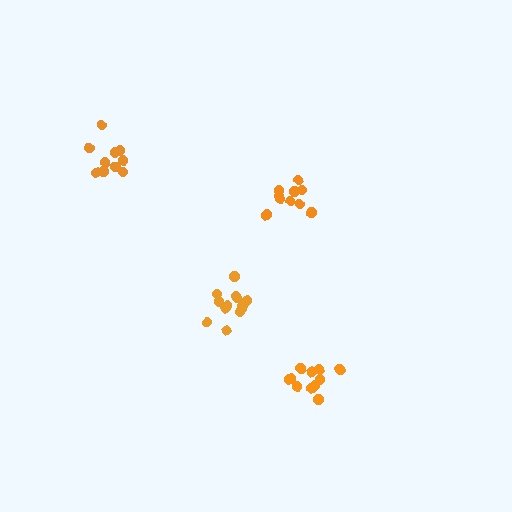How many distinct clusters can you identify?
There are 4 distinct clusters.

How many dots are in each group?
Group 1: 11 dots, Group 2: 11 dots, Group 3: 10 dots, Group 4: 12 dots (44 total).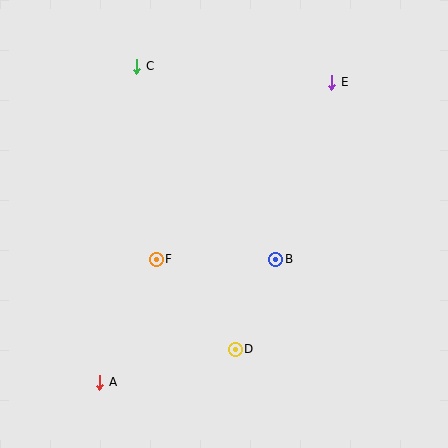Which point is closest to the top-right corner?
Point E is closest to the top-right corner.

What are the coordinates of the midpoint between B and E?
The midpoint between B and E is at (304, 171).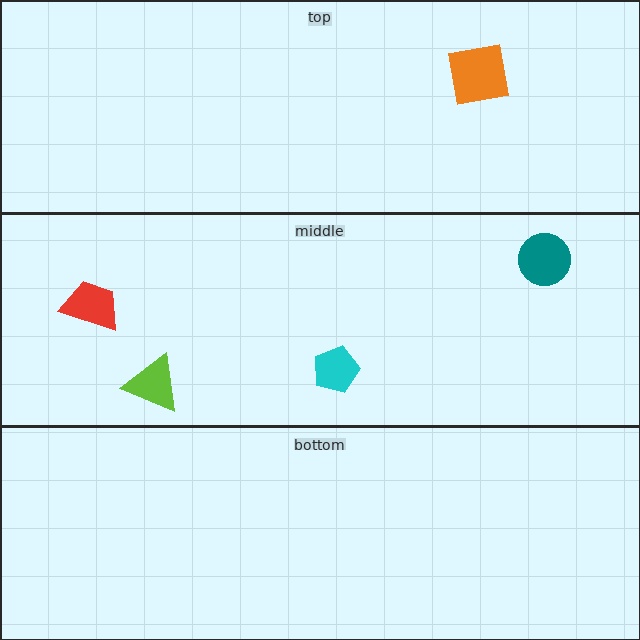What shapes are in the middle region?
The red trapezoid, the cyan pentagon, the teal circle, the lime triangle.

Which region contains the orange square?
The top region.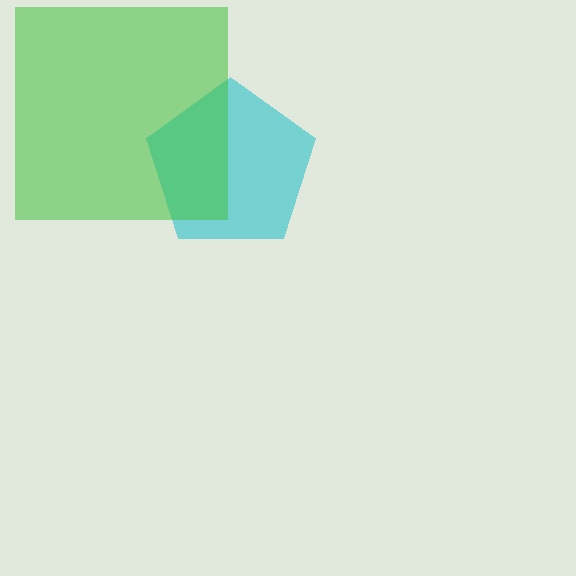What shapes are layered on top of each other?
The layered shapes are: a cyan pentagon, a green square.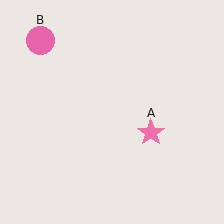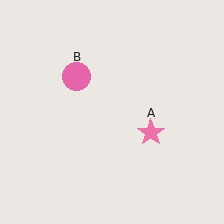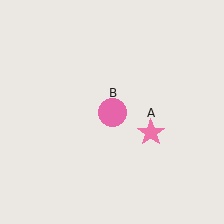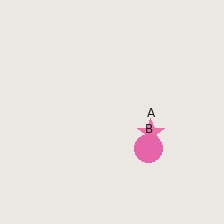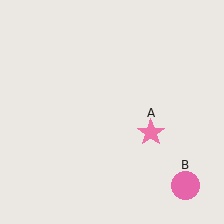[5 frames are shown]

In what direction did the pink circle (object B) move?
The pink circle (object B) moved down and to the right.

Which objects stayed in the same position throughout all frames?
Pink star (object A) remained stationary.